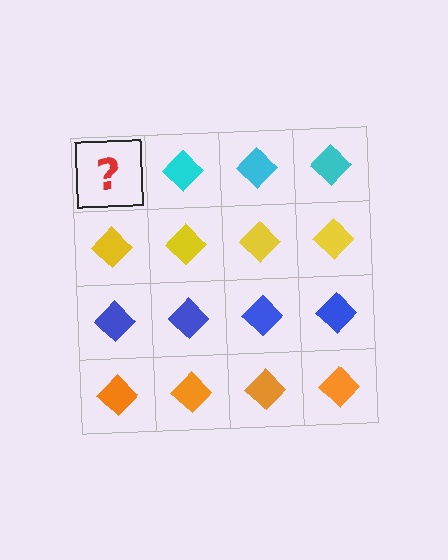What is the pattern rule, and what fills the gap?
The rule is that each row has a consistent color. The gap should be filled with a cyan diamond.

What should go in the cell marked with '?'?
The missing cell should contain a cyan diamond.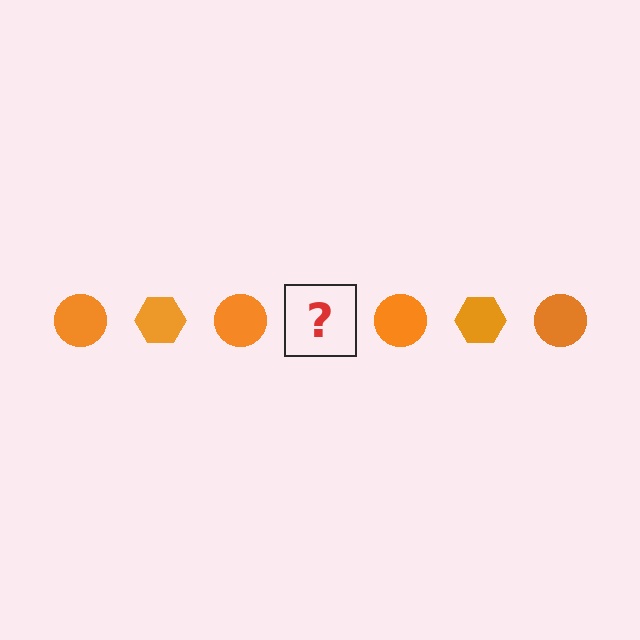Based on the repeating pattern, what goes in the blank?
The blank should be an orange hexagon.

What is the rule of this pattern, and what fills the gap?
The rule is that the pattern cycles through circle, hexagon shapes in orange. The gap should be filled with an orange hexagon.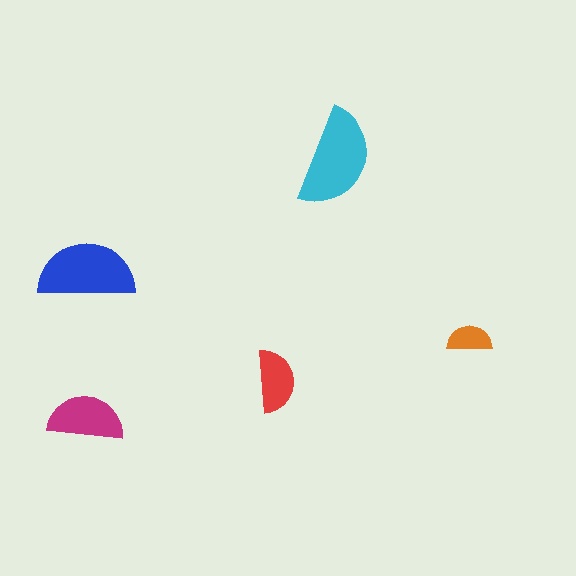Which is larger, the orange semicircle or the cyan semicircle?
The cyan one.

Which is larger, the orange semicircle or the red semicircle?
The red one.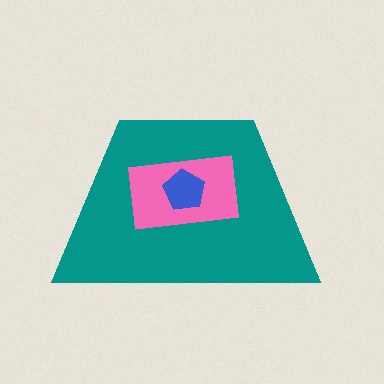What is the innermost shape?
The blue pentagon.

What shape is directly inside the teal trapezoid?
The pink rectangle.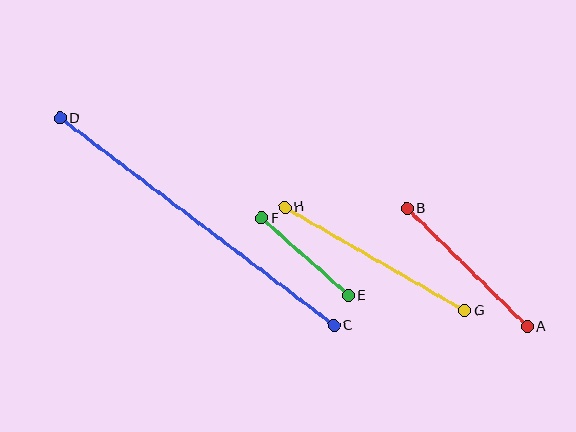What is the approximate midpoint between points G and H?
The midpoint is at approximately (375, 259) pixels.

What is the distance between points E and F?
The distance is approximately 116 pixels.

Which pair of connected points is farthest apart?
Points C and D are farthest apart.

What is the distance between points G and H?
The distance is approximately 208 pixels.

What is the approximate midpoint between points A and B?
The midpoint is at approximately (467, 268) pixels.